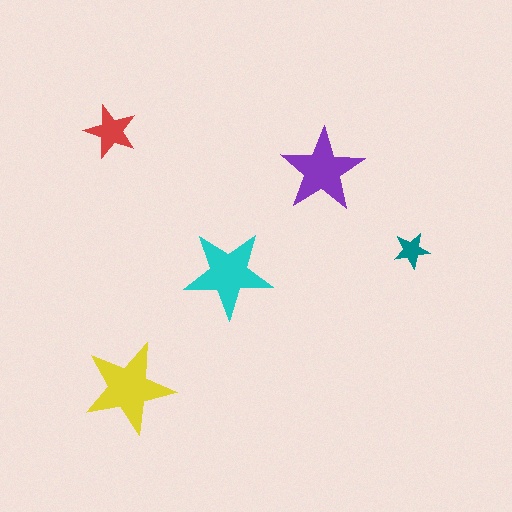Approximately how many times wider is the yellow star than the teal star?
About 2.5 times wider.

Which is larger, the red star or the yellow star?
The yellow one.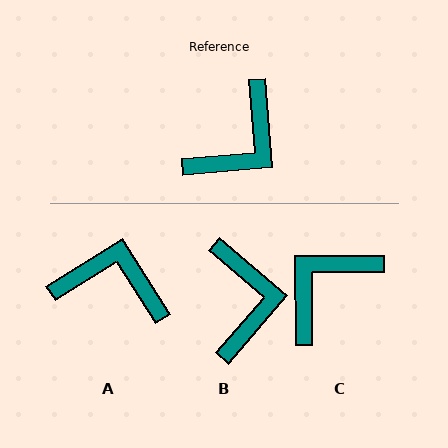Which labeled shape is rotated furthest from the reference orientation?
C, about 175 degrees away.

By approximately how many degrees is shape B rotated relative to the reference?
Approximately 45 degrees counter-clockwise.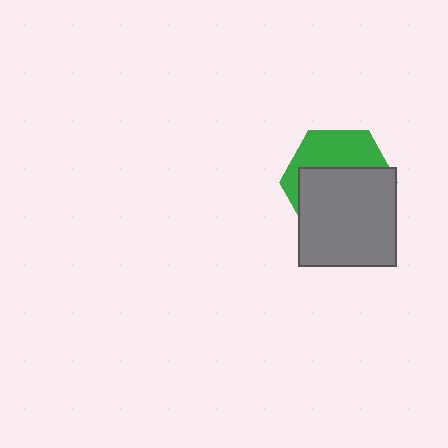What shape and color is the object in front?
The object in front is a gray square.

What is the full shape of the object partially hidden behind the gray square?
The partially hidden object is a green hexagon.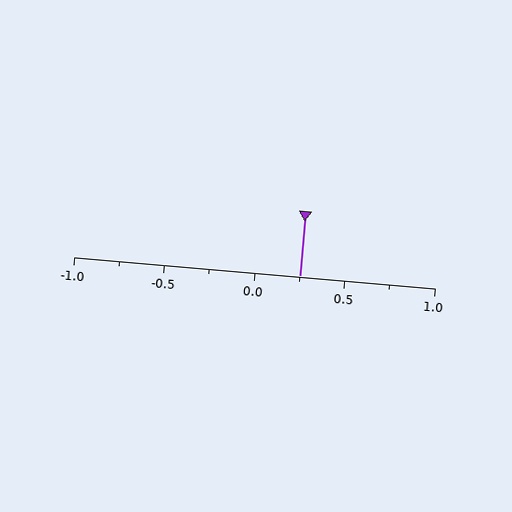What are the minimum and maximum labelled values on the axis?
The axis runs from -1.0 to 1.0.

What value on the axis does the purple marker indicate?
The marker indicates approximately 0.25.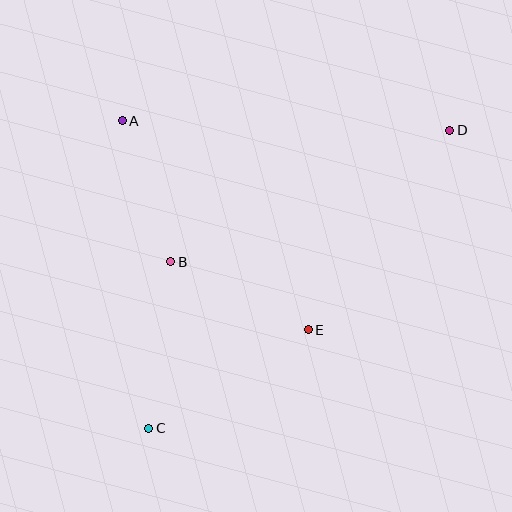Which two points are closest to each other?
Points A and B are closest to each other.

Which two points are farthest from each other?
Points C and D are farthest from each other.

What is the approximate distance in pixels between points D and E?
The distance between D and E is approximately 244 pixels.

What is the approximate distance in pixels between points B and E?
The distance between B and E is approximately 154 pixels.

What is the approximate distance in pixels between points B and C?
The distance between B and C is approximately 168 pixels.